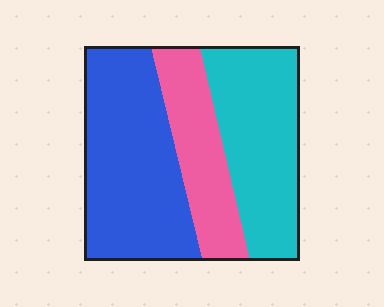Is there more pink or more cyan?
Cyan.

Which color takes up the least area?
Pink, at roughly 20%.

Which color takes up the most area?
Blue, at roughly 45%.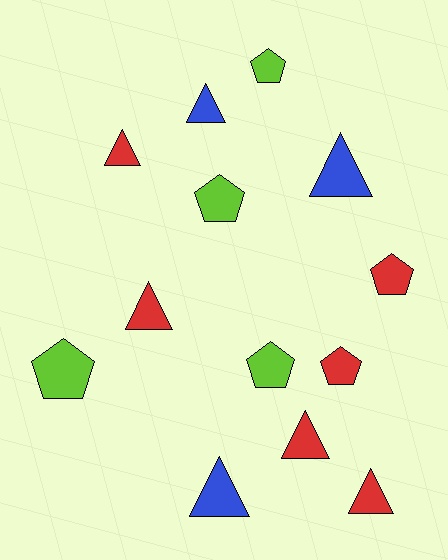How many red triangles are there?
There are 4 red triangles.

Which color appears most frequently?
Red, with 6 objects.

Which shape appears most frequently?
Triangle, with 7 objects.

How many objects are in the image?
There are 13 objects.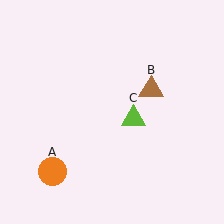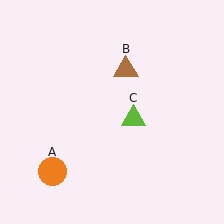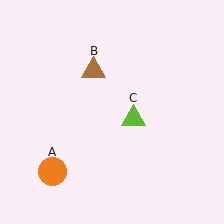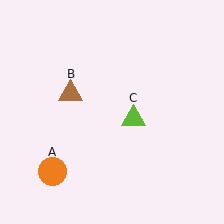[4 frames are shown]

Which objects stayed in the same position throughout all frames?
Orange circle (object A) and lime triangle (object C) remained stationary.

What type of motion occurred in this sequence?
The brown triangle (object B) rotated counterclockwise around the center of the scene.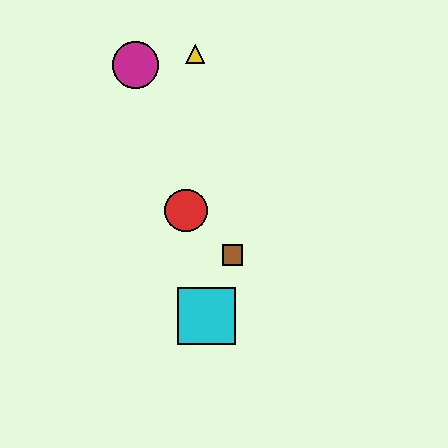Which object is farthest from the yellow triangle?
The cyan square is farthest from the yellow triangle.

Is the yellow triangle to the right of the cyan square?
No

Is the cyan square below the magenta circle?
Yes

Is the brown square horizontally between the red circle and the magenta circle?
No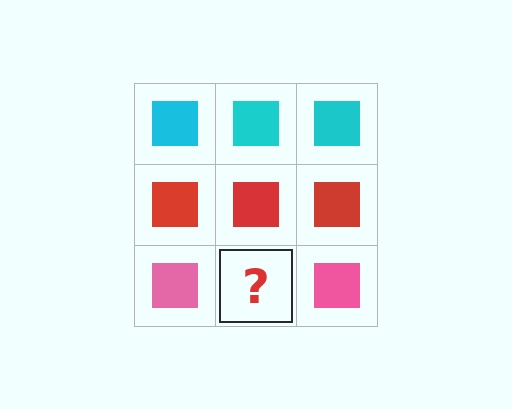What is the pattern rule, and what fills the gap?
The rule is that each row has a consistent color. The gap should be filled with a pink square.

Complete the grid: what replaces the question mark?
The question mark should be replaced with a pink square.